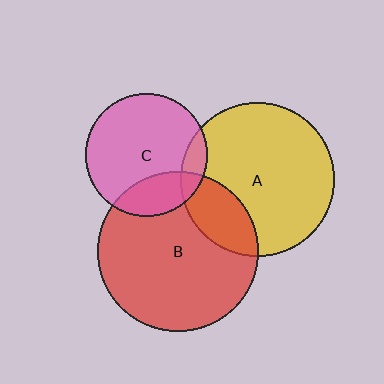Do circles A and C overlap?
Yes.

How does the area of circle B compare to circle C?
Approximately 1.7 times.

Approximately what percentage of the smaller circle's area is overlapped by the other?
Approximately 10%.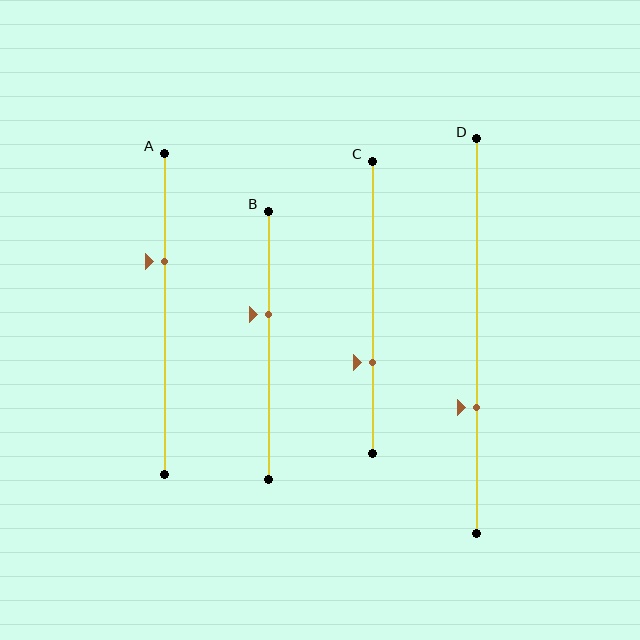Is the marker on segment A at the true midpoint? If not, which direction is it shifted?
No, the marker on segment A is shifted upward by about 16% of the segment length.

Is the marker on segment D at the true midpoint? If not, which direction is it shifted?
No, the marker on segment D is shifted downward by about 18% of the segment length.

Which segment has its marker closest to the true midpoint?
Segment B has its marker closest to the true midpoint.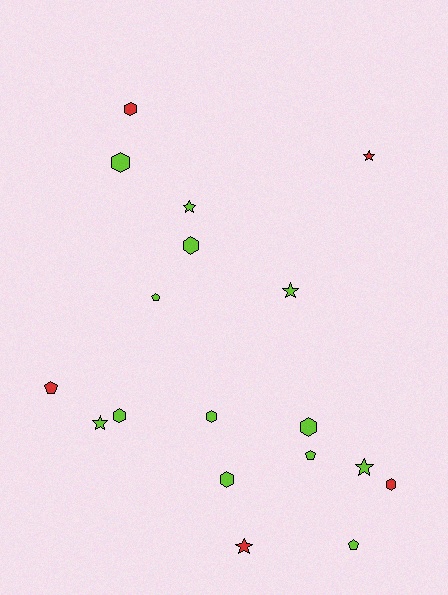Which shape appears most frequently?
Hexagon, with 8 objects.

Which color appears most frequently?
Lime, with 13 objects.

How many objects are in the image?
There are 18 objects.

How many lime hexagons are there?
There are 6 lime hexagons.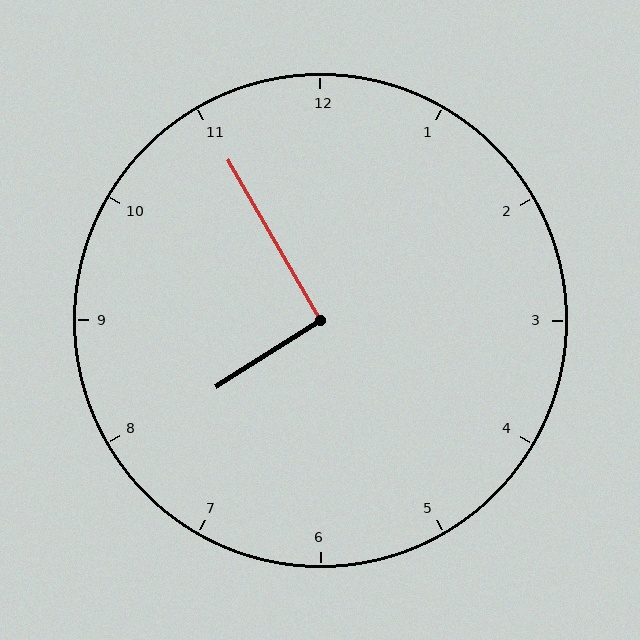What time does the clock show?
7:55.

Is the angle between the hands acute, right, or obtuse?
It is right.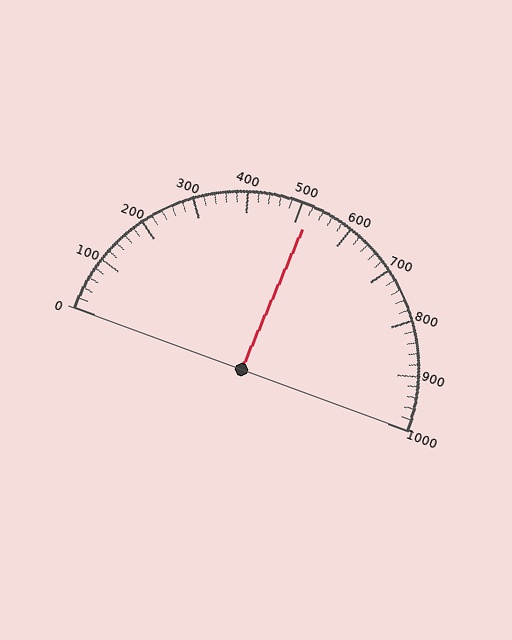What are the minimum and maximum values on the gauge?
The gauge ranges from 0 to 1000.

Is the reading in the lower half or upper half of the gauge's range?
The reading is in the upper half of the range (0 to 1000).